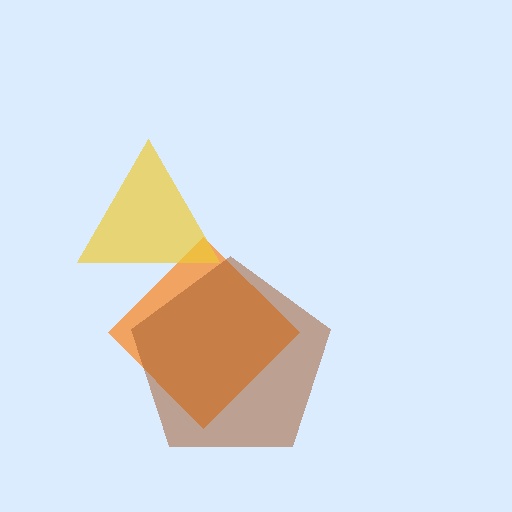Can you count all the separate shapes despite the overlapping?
Yes, there are 3 separate shapes.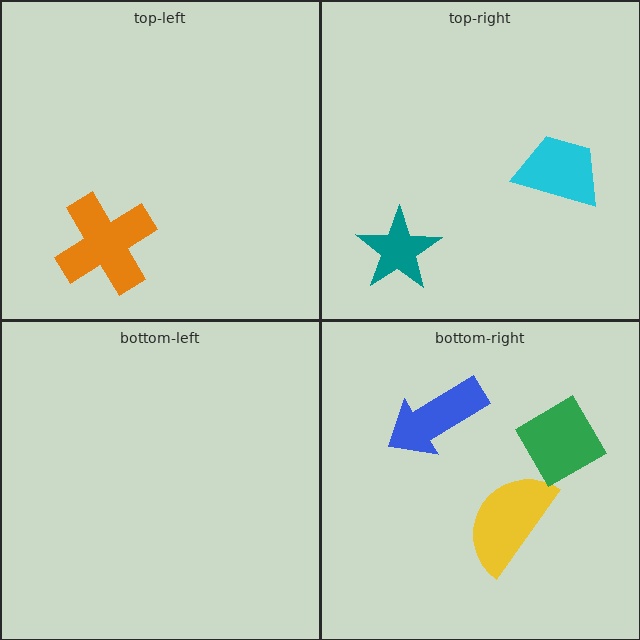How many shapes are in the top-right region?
2.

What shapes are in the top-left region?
The orange cross.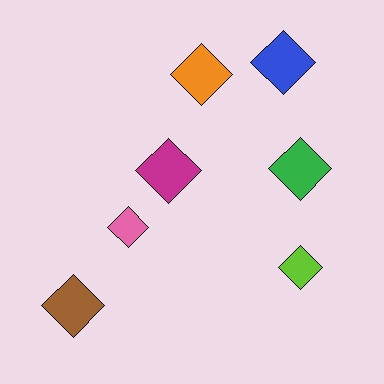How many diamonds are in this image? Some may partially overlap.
There are 7 diamonds.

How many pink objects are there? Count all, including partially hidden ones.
There is 1 pink object.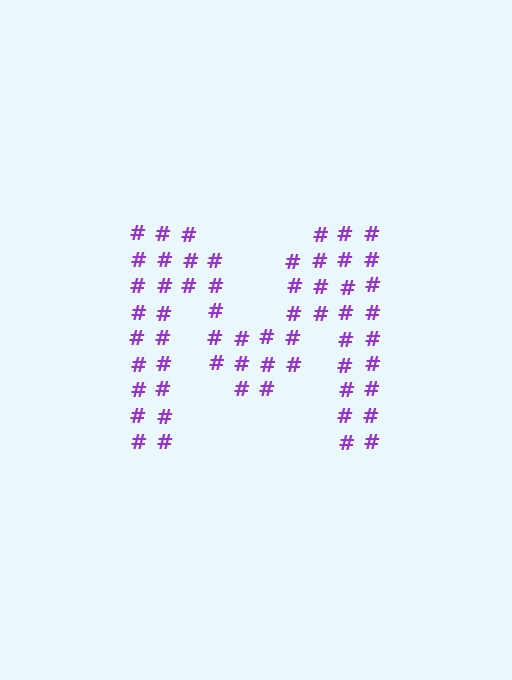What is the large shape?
The large shape is the letter M.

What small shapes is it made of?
It is made of small hash symbols.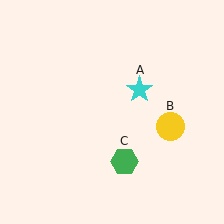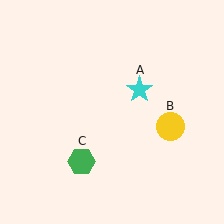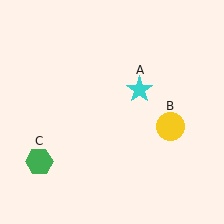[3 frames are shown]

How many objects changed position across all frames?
1 object changed position: green hexagon (object C).